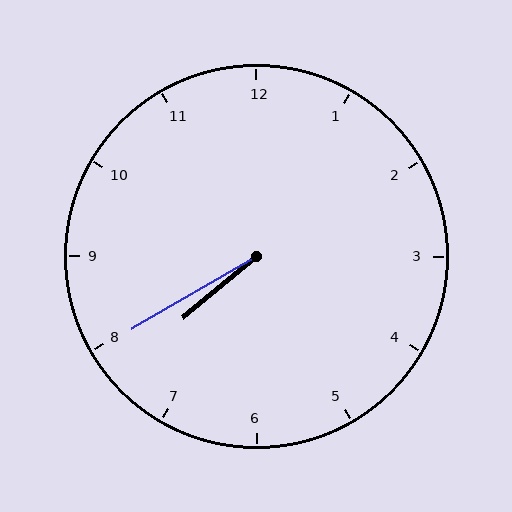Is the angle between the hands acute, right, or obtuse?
It is acute.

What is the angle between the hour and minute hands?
Approximately 10 degrees.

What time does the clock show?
7:40.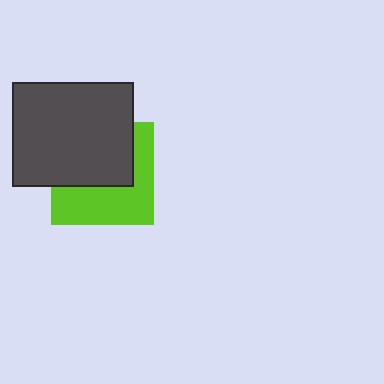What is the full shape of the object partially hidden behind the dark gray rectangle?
The partially hidden object is a lime square.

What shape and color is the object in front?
The object in front is a dark gray rectangle.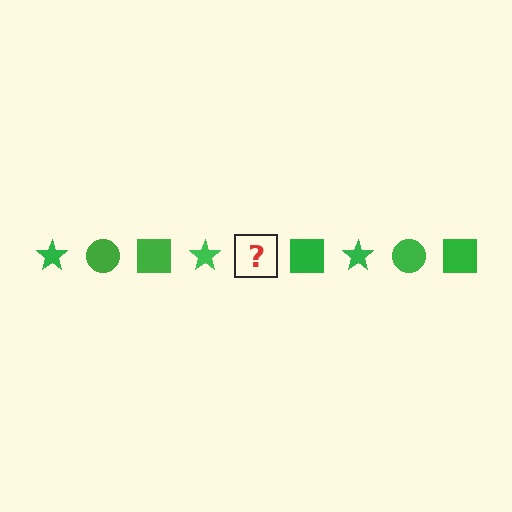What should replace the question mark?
The question mark should be replaced with a green circle.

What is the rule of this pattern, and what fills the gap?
The rule is that the pattern cycles through star, circle, square shapes in green. The gap should be filled with a green circle.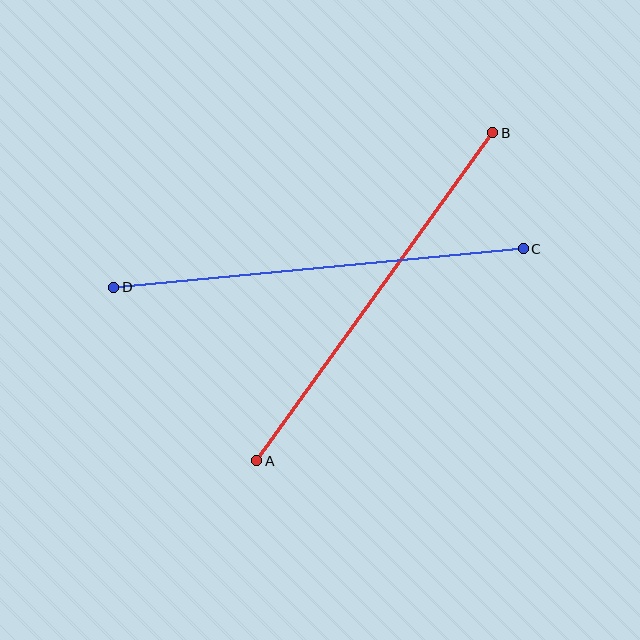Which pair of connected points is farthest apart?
Points C and D are farthest apart.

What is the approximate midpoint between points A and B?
The midpoint is at approximately (375, 297) pixels.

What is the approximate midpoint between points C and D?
The midpoint is at approximately (319, 268) pixels.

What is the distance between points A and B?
The distance is approximately 404 pixels.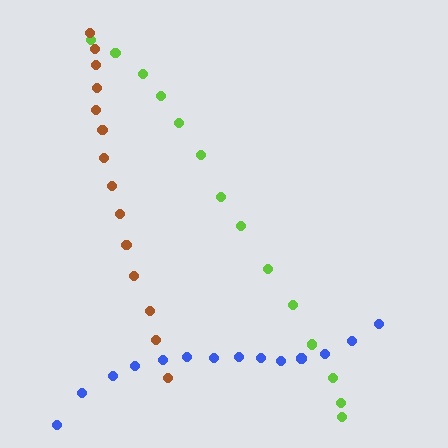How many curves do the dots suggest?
There are 3 distinct paths.